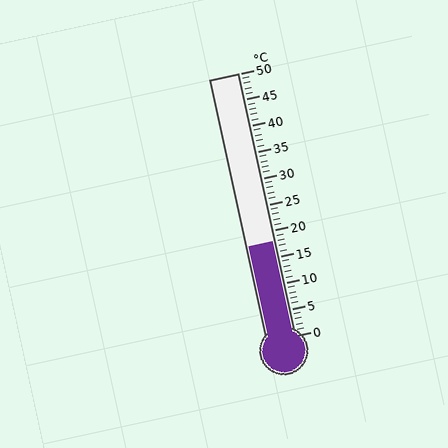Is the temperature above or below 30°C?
The temperature is below 30°C.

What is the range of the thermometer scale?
The thermometer scale ranges from 0°C to 50°C.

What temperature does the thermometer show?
The thermometer shows approximately 18°C.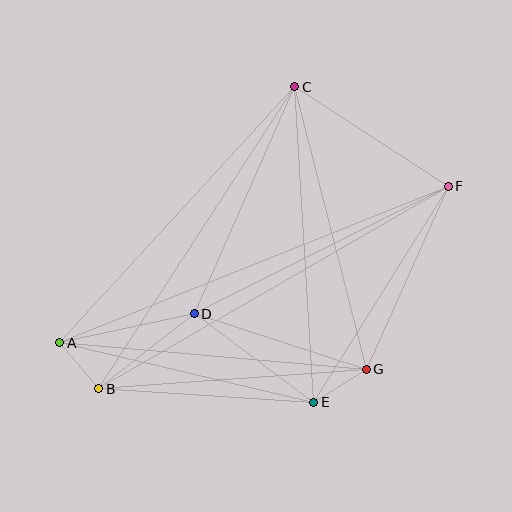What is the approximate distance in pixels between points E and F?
The distance between E and F is approximately 255 pixels.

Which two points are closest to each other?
Points A and B are closest to each other.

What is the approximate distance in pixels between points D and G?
The distance between D and G is approximately 180 pixels.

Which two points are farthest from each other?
Points A and F are farthest from each other.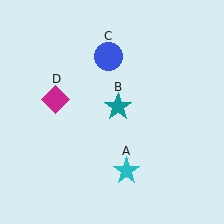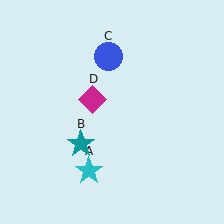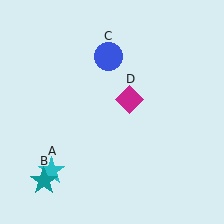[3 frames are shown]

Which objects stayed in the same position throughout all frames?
Blue circle (object C) remained stationary.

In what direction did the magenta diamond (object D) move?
The magenta diamond (object D) moved right.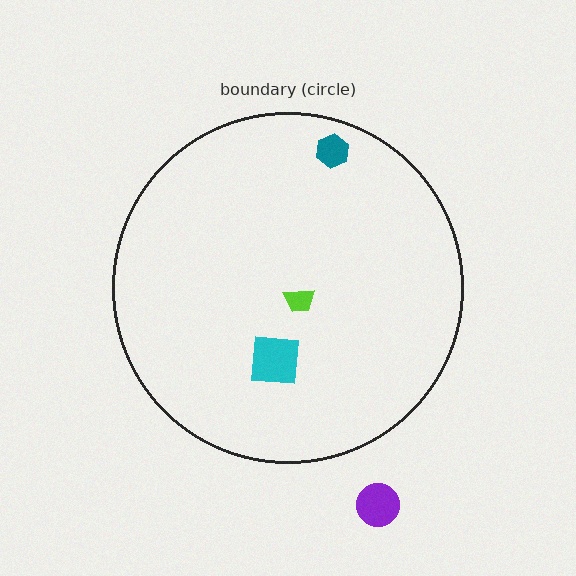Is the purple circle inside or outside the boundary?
Outside.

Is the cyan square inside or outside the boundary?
Inside.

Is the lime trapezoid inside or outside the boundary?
Inside.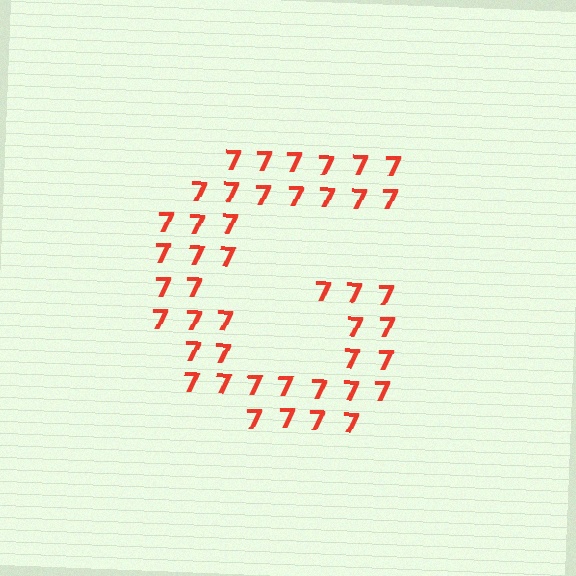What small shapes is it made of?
It is made of small digit 7's.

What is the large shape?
The large shape is the letter G.